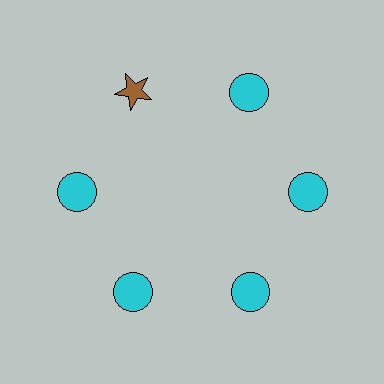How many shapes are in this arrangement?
There are 6 shapes arranged in a ring pattern.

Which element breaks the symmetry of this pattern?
The brown star at roughly the 11 o'clock position breaks the symmetry. All other shapes are cyan circles.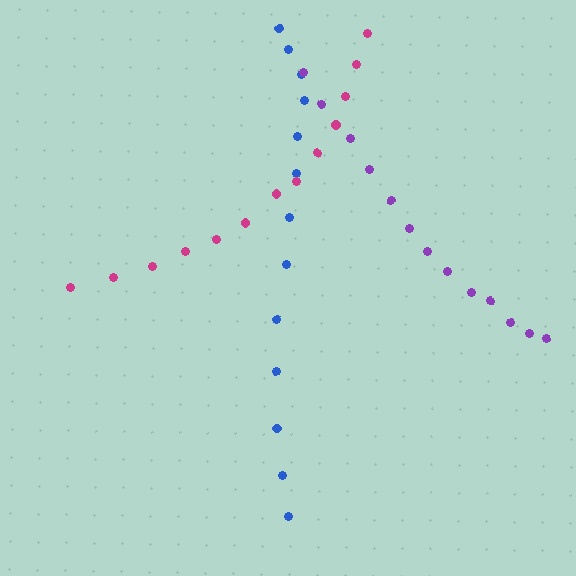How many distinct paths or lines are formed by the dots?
There are 3 distinct paths.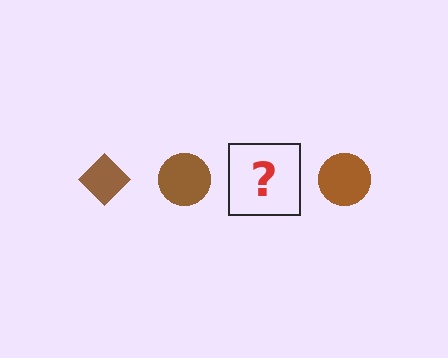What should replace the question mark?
The question mark should be replaced with a brown diamond.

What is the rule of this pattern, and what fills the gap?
The rule is that the pattern cycles through diamond, circle shapes in brown. The gap should be filled with a brown diamond.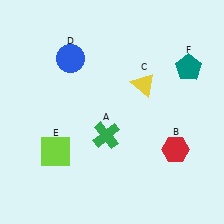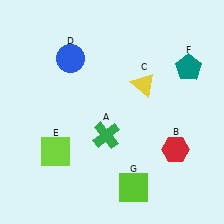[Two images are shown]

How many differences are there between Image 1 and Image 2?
There is 1 difference between the two images.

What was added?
A lime square (G) was added in Image 2.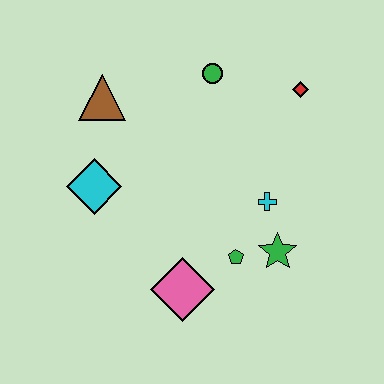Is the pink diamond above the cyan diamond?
No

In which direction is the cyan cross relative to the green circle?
The cyan cross is below the green circle.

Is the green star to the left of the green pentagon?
No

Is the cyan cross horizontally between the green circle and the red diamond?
Yes